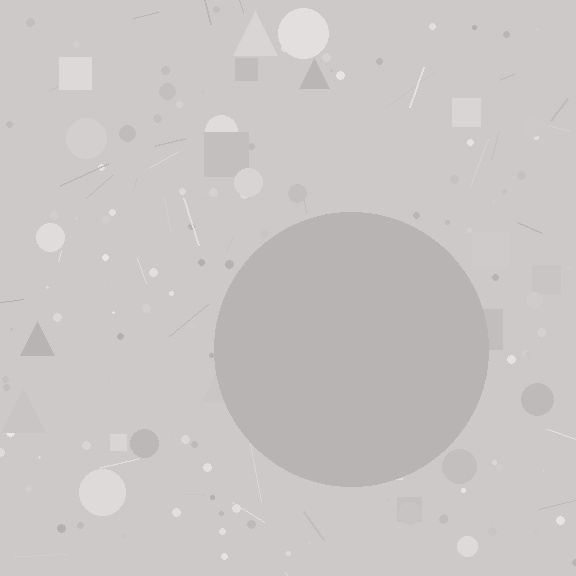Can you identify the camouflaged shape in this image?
The camouflaged shape is a circle.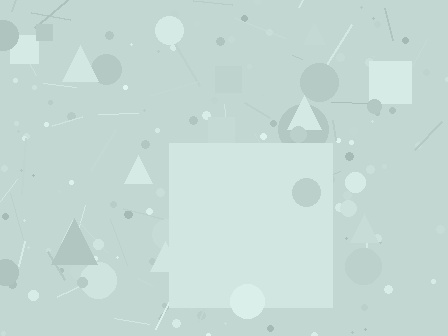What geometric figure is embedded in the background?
A square is embedded in the background.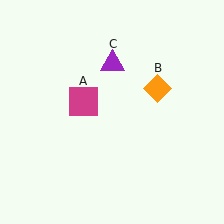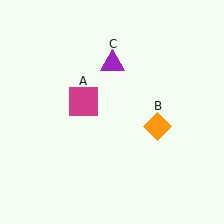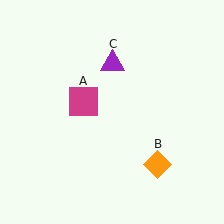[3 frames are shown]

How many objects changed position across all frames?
1 object changed position: orange diamond (object B).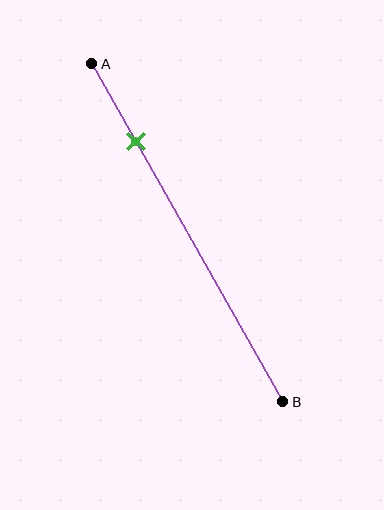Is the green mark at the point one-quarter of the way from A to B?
Yes, the mark is approximately at the one-quarter point.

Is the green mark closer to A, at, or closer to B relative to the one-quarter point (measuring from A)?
The green mark is approximately at the one-quarter point of segment AB.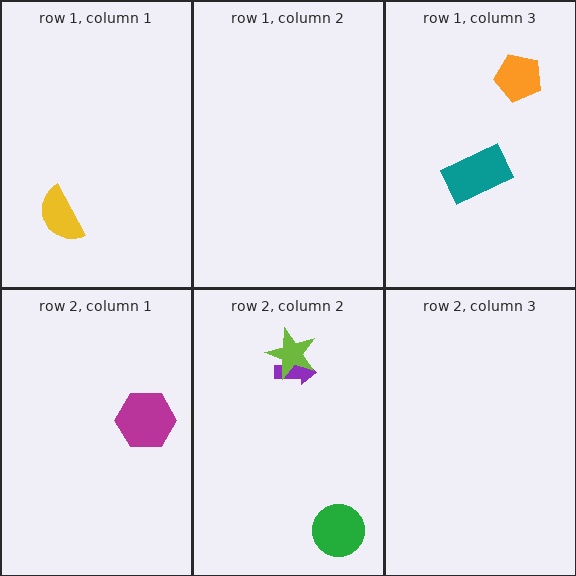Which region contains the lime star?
The row 2, column 2 region.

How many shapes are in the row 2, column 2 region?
3.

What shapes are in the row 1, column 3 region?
The teal rectangle, the orange pentagon.